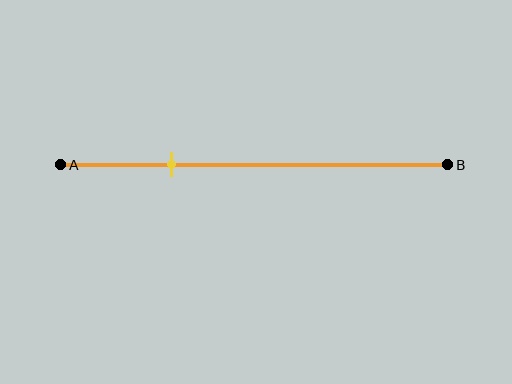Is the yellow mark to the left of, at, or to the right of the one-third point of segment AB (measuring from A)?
The yellow mark is to the left of the one-third point of segment AB.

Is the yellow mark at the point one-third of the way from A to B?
No, the mark is at about 30% from A, not at the 33% one-third point.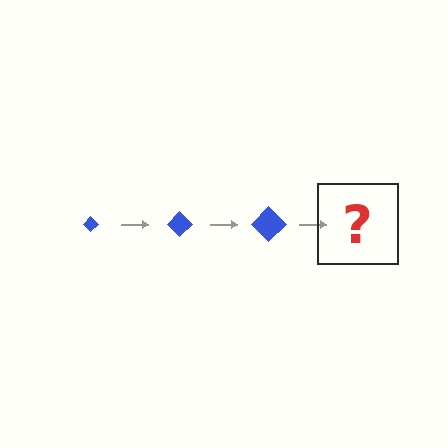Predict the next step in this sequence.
The next step is a blue diamond, larger than the previous one.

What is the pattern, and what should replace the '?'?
The pattern is that the diamond gets progressively larger each step. The '?' should be a blue diamond, larger than the previous one.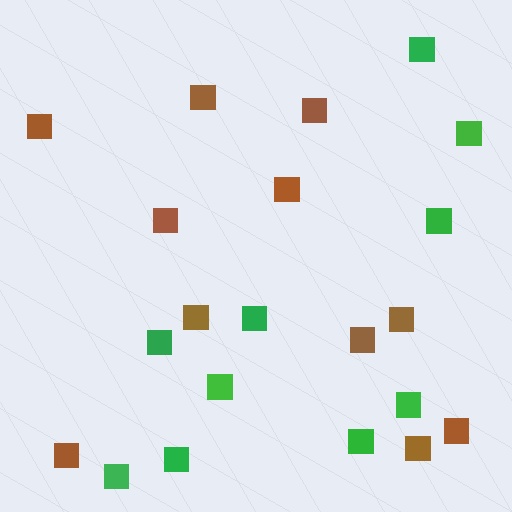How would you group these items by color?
There are 2 groups: one group of green squares (10) and one group of brown squares (11).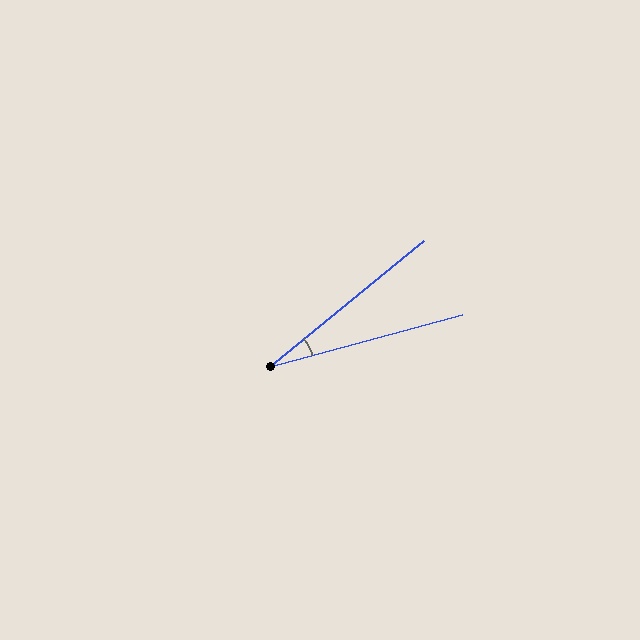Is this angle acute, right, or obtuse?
It is acute.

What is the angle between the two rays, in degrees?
Approximately 24 degrees.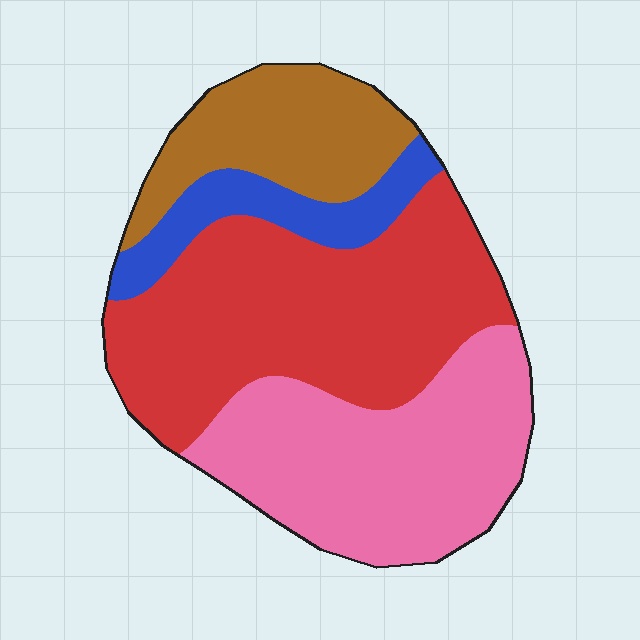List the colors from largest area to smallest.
From largest to smallest: red, pink, brown, blue.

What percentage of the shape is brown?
Brown takes up about one sixth (1/6) of the shape.